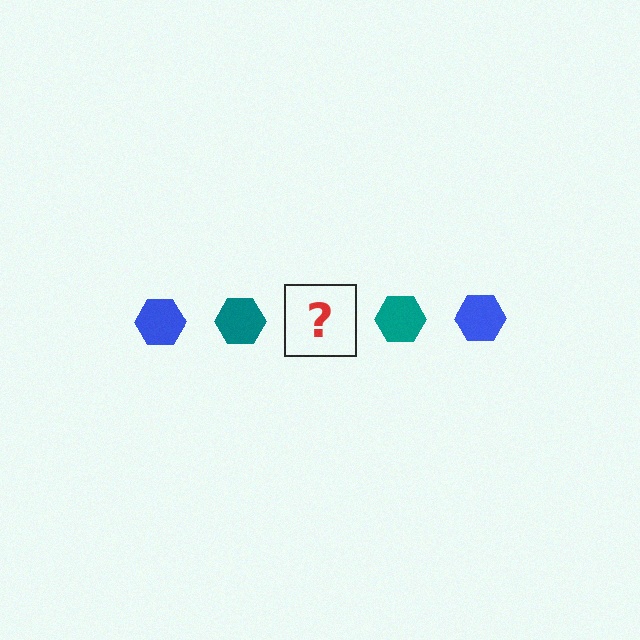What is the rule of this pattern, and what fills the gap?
The rule is that the pattern cycles through blue, teal hexagons. The gap should be filled with a blue hexagon.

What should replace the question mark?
The question mark should be replaced with a blue hexagon.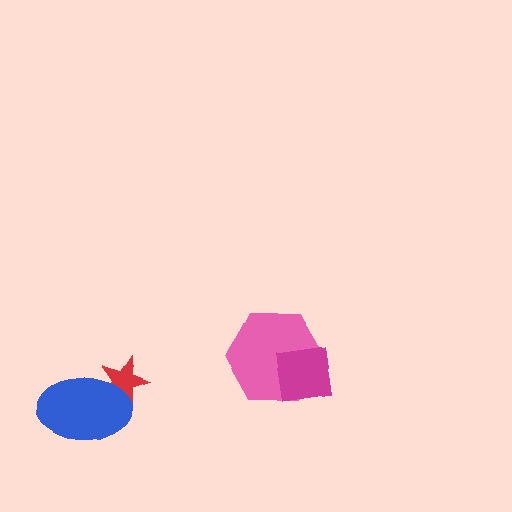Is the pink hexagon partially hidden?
Yes, it is partially covered by another shape.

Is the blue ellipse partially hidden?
No, no other shape covers it.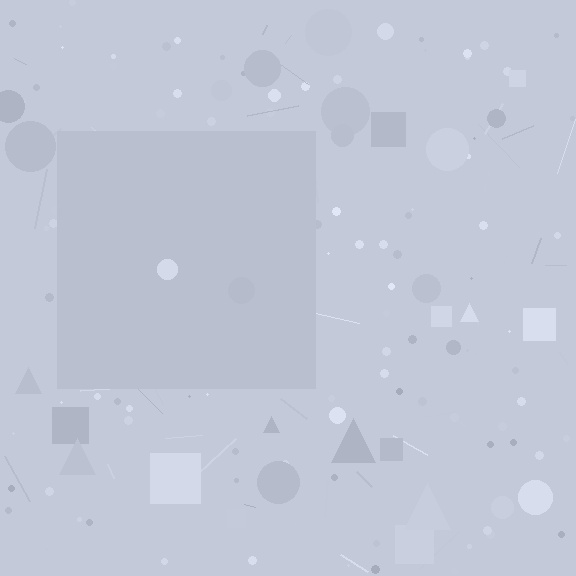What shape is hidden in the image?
A square is hidden in the image.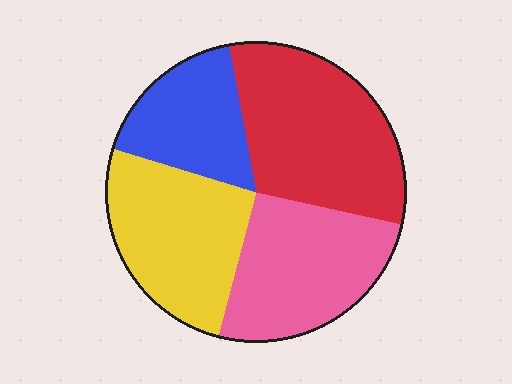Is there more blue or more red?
Red.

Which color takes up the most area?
Red, at roughly 30%.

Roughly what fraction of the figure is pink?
Pink covers 25% of the figure.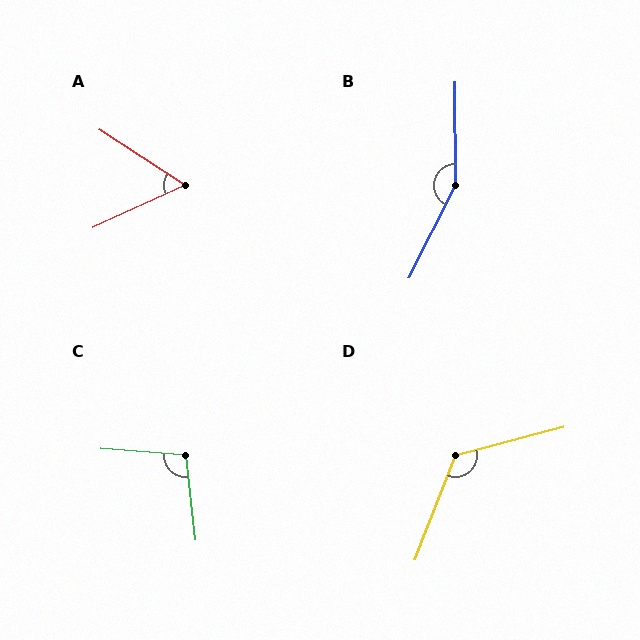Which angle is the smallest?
A, at approximately 57 degrees.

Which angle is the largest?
B, at approximately 153 degrees.